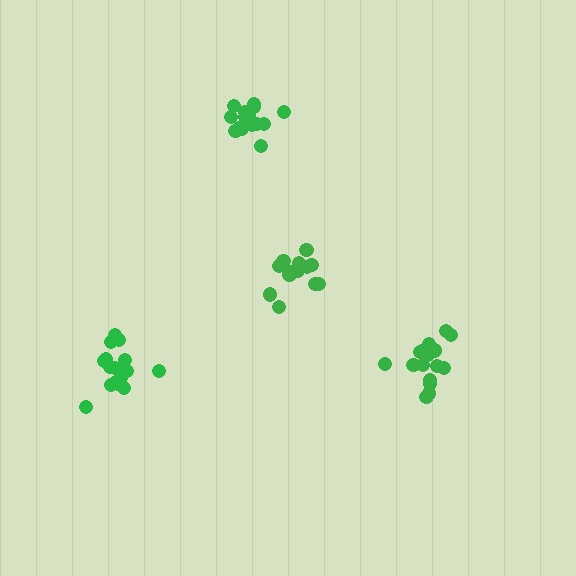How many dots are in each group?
Group 1: 15 dots, Group 2: 15 dots, Group 3: 19 dots, Group 4: 17 dots (66 total).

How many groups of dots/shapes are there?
There are 4 groups.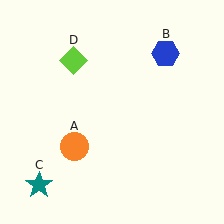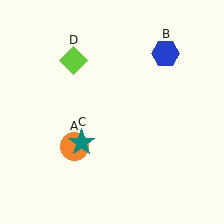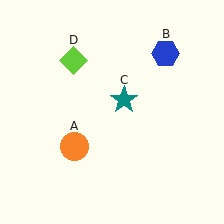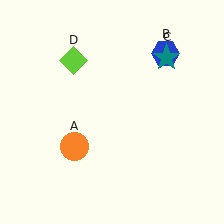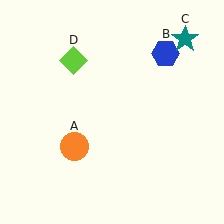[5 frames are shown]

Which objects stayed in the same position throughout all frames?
Orange circle (object A) and blue hexagon (object B) and lime diamond (object D) remained stationary.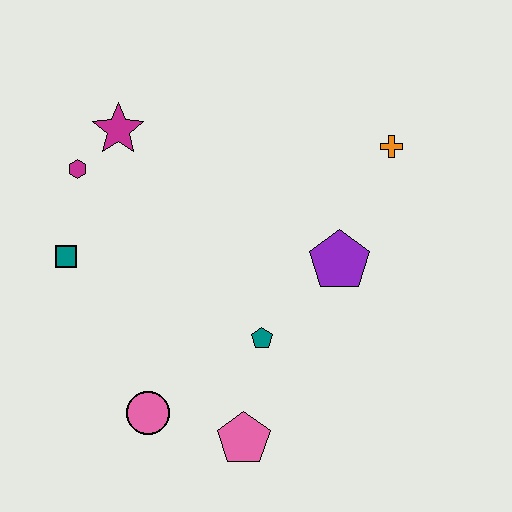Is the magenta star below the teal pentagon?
No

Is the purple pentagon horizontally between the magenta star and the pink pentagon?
No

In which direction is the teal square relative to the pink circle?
The teal square is above the pink circle.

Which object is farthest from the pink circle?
The orange cross is farthest from the pink circle.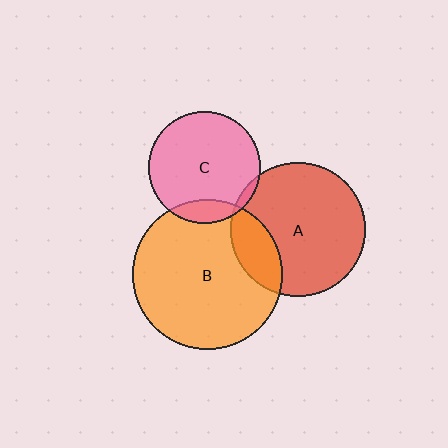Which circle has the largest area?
Circle B (orange).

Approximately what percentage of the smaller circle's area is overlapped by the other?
Approximately 10%.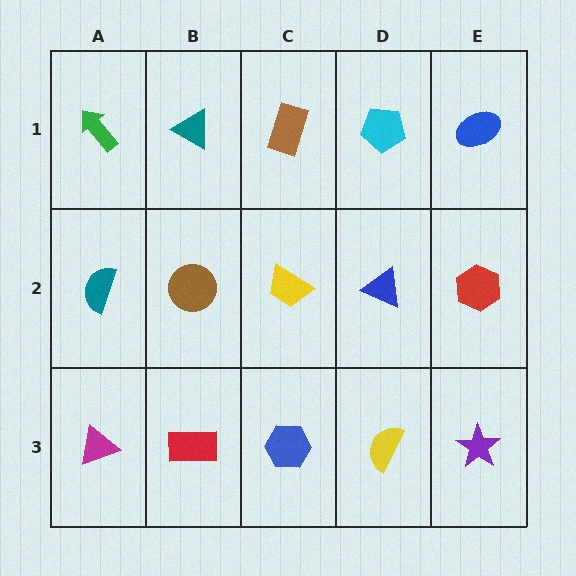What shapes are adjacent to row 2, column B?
A teal triangle (row 1, column B), a red rectangle (row 3, column B), a teal semicircle (row 2, column A), a yellow trapezoid (row 2, column C).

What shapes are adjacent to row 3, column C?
A yellow trapezoid (row 2, column C), a red rectangle (row 3, column B), a yellow semicircle (row 3, column D).